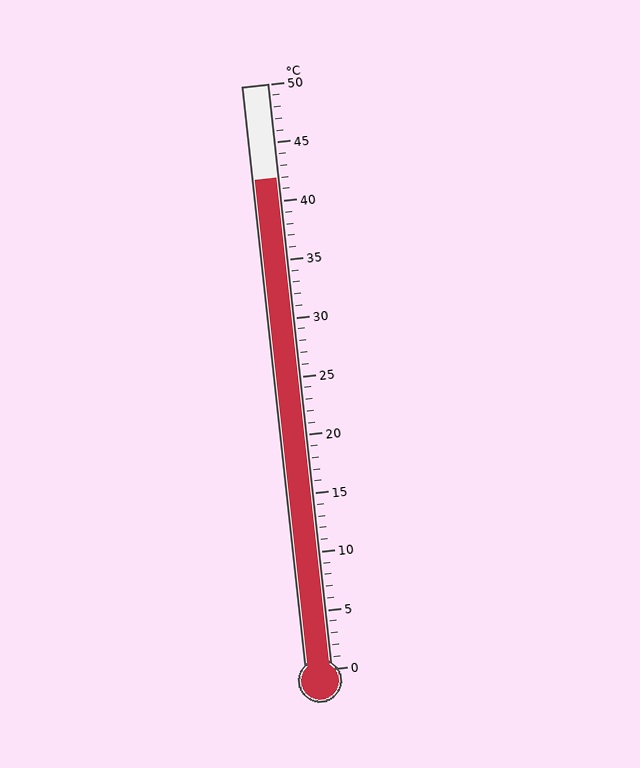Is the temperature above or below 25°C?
The temperature is above 25°C.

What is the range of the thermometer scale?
The thermometer scale ranges from 0°C to 50°C.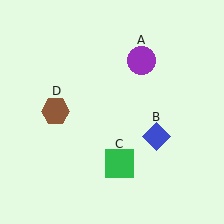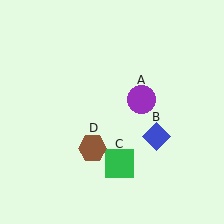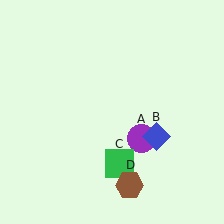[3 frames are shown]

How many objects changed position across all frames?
2 objects changed position: purple circle (object A), brown hexagon (object D).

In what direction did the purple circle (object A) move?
The purple circle (object A) moved down.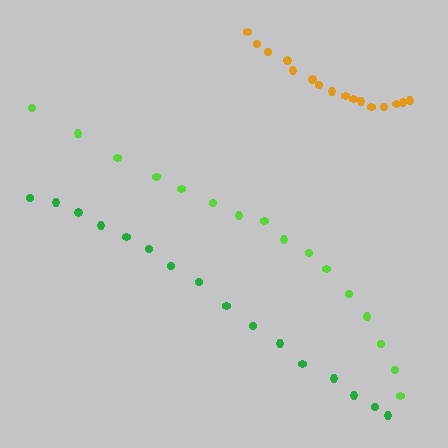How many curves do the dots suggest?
There are 3 distinct paths.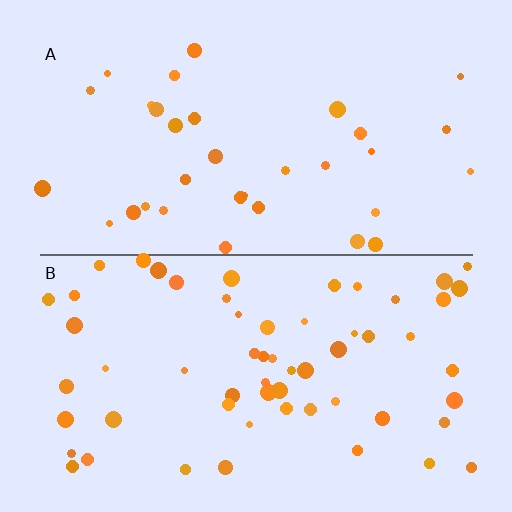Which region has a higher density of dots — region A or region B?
B (the bottom).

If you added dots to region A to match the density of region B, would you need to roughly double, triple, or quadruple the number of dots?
Approximately double.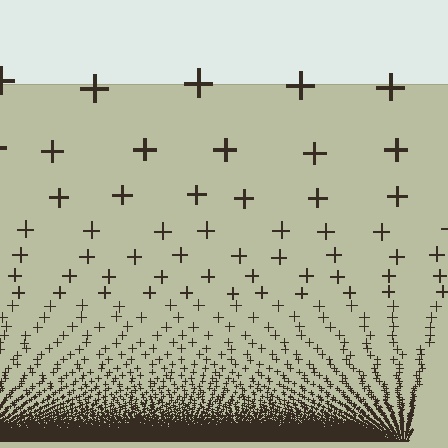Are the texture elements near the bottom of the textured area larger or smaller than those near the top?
Smaller. The gradient is inverted — elements near the bottom are smaller and denser.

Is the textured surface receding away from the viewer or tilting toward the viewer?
The surface appears to tilt toward the viewer. Texture elements get larger and sparser toward the top.